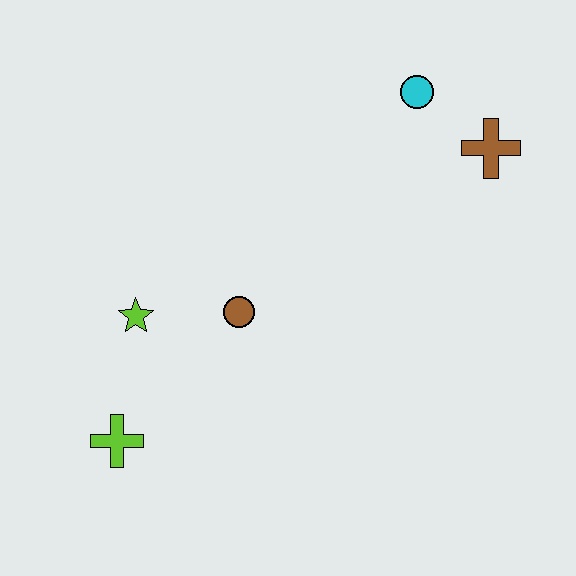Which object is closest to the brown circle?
The lime star is closest to the brown circle.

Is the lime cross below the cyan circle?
Yes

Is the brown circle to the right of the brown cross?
No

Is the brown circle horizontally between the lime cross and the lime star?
No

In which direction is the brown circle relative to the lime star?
The brown circle is to the right of the lime star.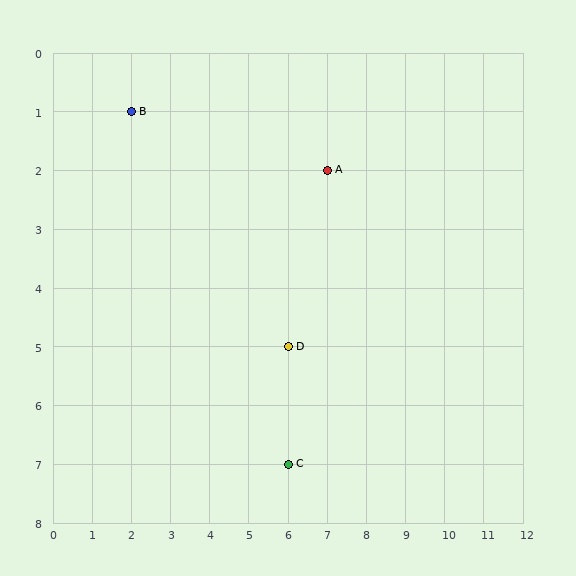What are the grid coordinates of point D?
Point D is at grid coordinates (6, 5).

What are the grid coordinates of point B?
Point B is at grid coordinates (2, 1).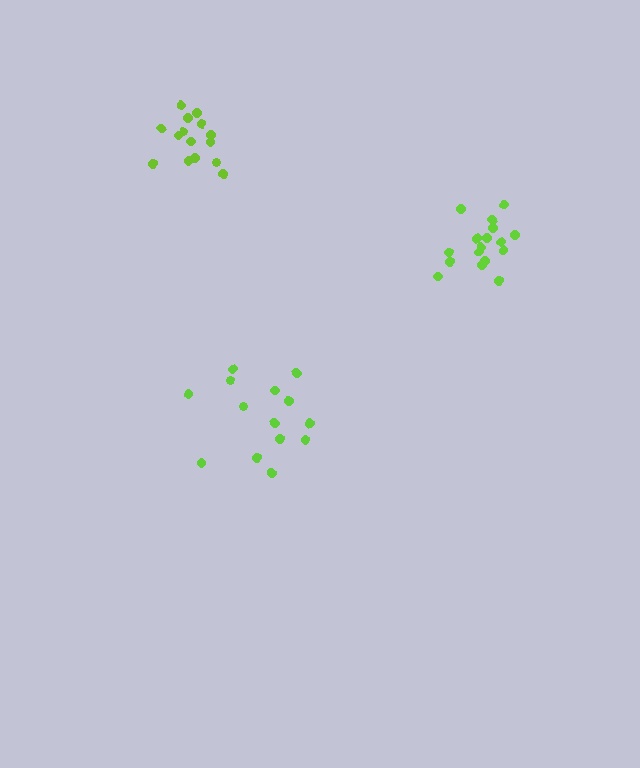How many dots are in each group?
Group 1: 17 dots, Group 2: 14 dots, Group 3: 15 dots (46 total).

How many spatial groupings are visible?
There are 3 spatial groupings.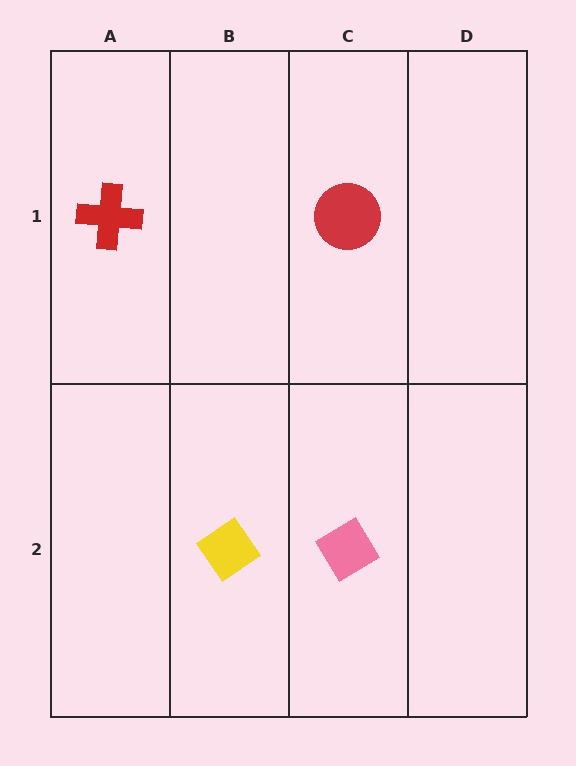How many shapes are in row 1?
2 shapes.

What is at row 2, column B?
A yellow diamond.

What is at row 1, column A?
A red cross.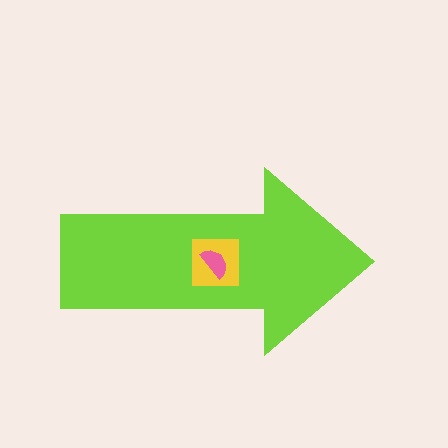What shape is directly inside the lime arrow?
The yellow square.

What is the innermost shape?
The pink semicircle.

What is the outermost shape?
The lime arrow.